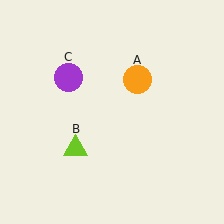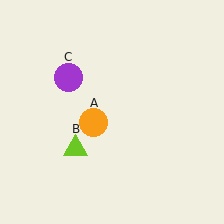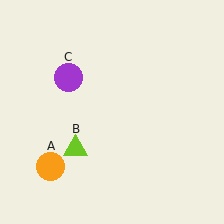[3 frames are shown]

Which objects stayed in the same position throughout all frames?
Lime triangle (object B) and purple circle (object C) remained stationary.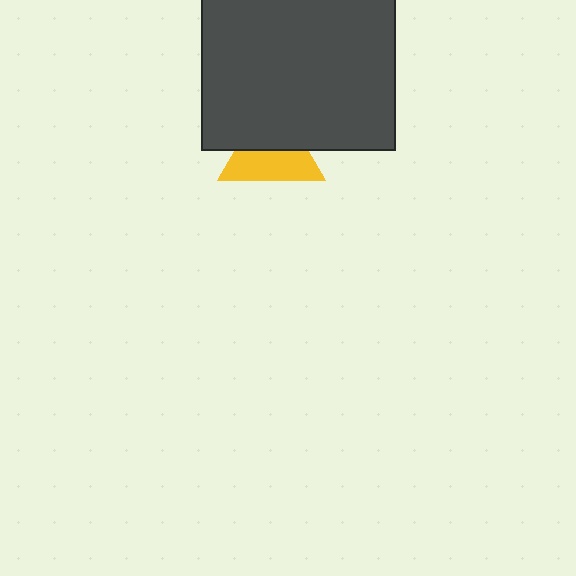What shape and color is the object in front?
The object in front is a dark gray square.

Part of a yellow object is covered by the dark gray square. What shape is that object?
It is a triangle.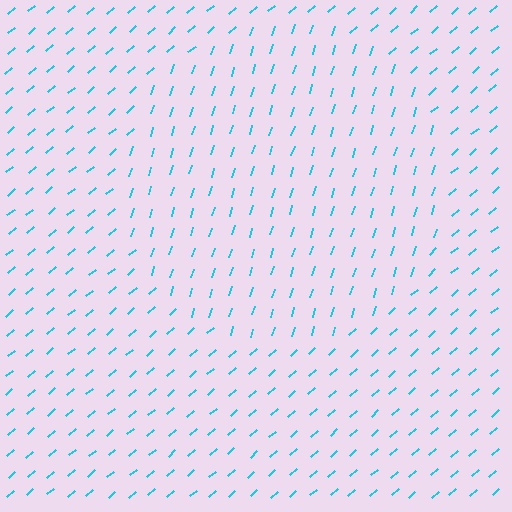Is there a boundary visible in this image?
Yes, there is a texture boundary formed by a change in line orientation.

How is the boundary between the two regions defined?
The boundary is defined purely by a change in line orientation (approximately 32 degrees difference). All lines are the same color and thickness.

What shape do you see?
I see a circle.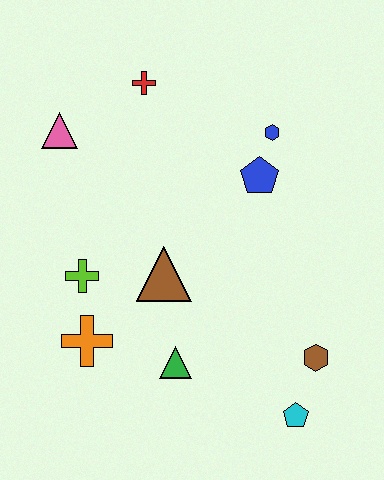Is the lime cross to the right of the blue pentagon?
No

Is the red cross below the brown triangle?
No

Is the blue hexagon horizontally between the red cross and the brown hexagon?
Yes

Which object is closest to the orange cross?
The lime cross is closest to the orange cross.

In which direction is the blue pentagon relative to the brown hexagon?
The blue pentagon is above the brown hexagon.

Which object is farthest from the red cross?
The cyan pentagon is farthest from the red cross.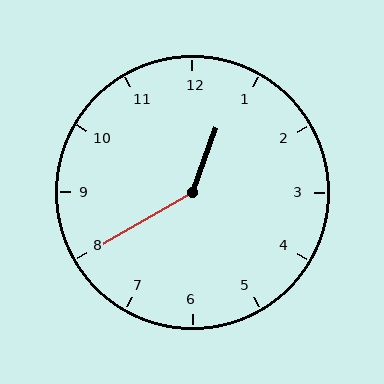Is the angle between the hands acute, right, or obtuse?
It is obtuse.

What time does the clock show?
12:40.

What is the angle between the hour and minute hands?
Approximately 140 degrees.